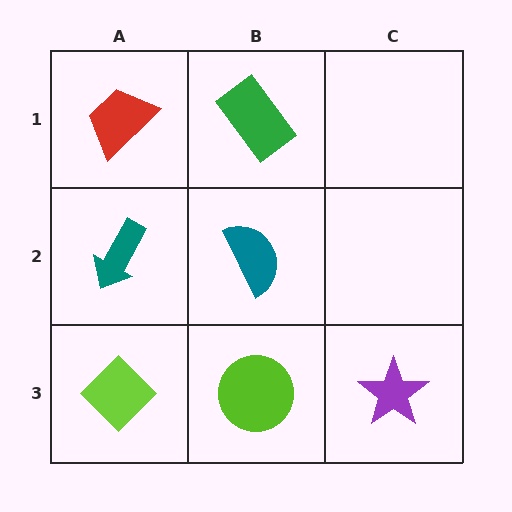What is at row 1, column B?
A green rectangle.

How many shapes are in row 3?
3 shapes.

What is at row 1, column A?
A red trapezoid.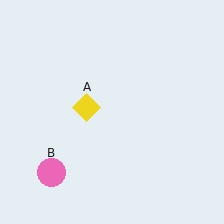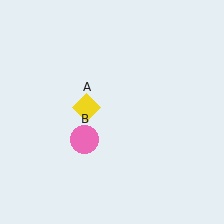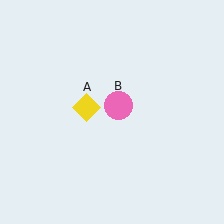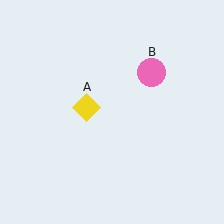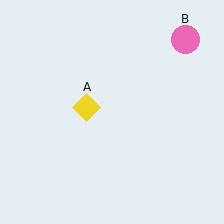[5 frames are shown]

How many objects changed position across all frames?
1 object changed position: pink circle (object B).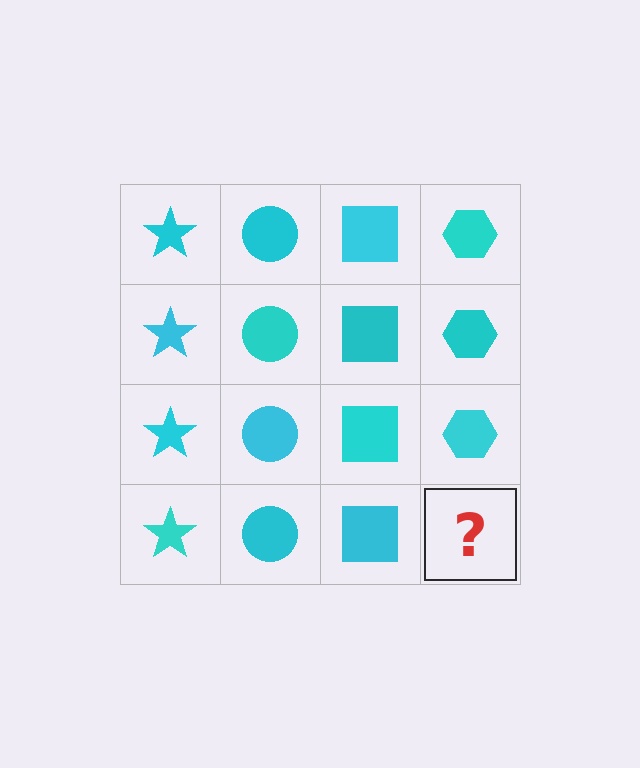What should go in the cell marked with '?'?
The missing cell should contain a cyan hexagon.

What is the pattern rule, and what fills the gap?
The rule is that each column has a consistent shape. The gap should be filled with a cyan hexagon.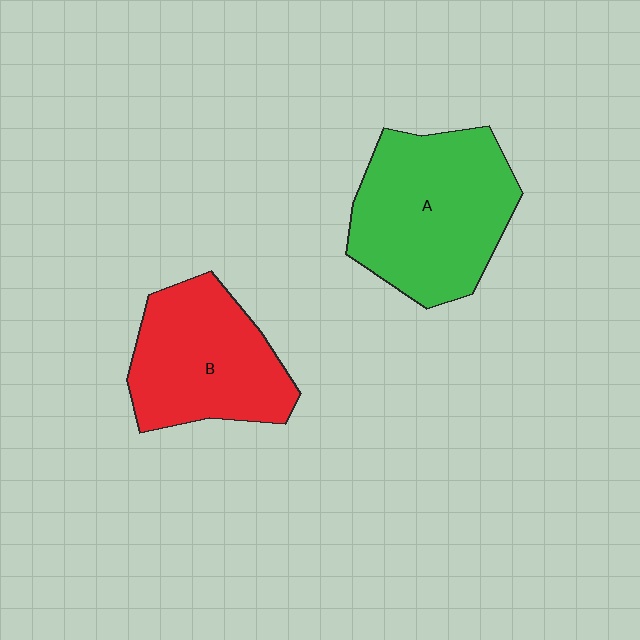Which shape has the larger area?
Shape A (green).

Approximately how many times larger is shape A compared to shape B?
Approximately 1.2 times.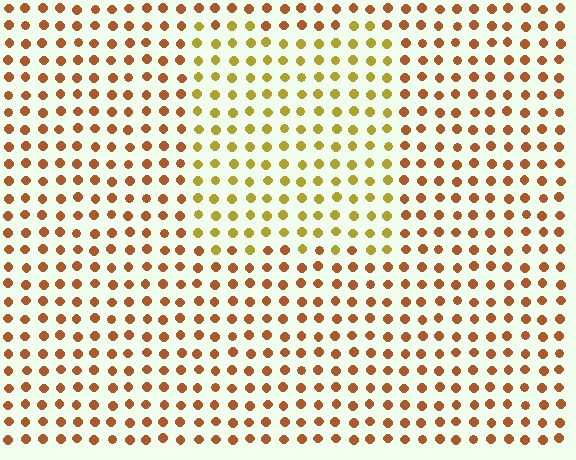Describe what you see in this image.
The image is filled with small brown elements in a uniform arrangement. A rectangle-shaped region is visible where the elements are tinted to a slightly different hue, forming a subtle color boundary.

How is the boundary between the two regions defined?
The boundary is defined purely by a slight shift in hue (about 36 degrees). Spacing, size, and orientation are identical on both sides.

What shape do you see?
I see a rectangle.